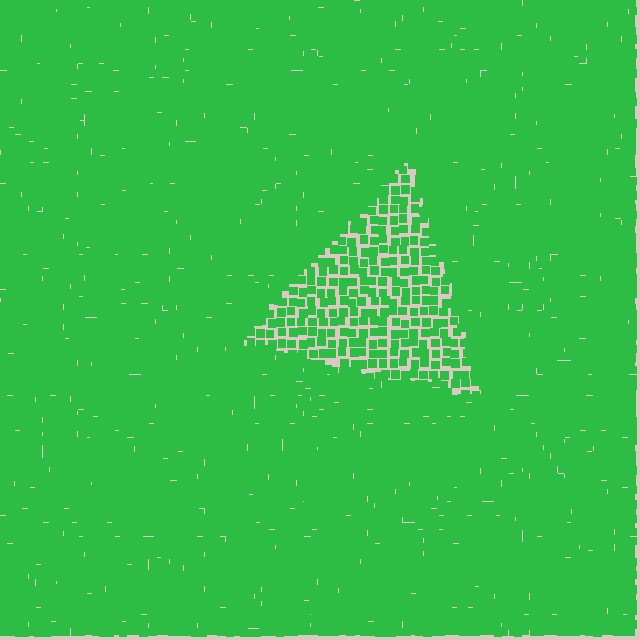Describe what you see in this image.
The image contains small green elements arranged at two different densities. A triangle-shaped region is visible where the elements are less densely packed than the surrounding area.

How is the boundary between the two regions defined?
The boundary is defined by a change in element density (approximately 2.1x ratio). All elements are the same color, size, and shape.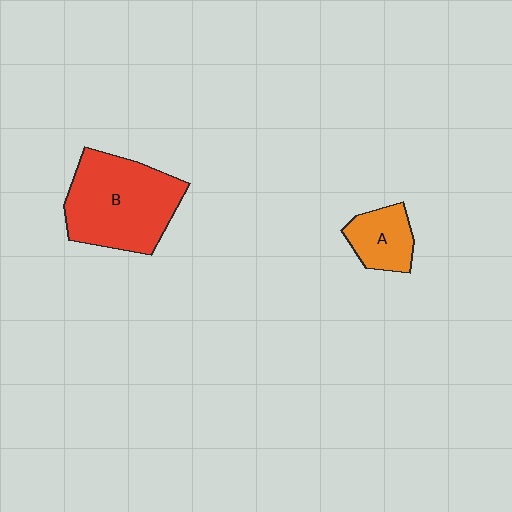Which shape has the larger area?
Shape B (red).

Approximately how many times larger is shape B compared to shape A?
Approximately 2.5 times.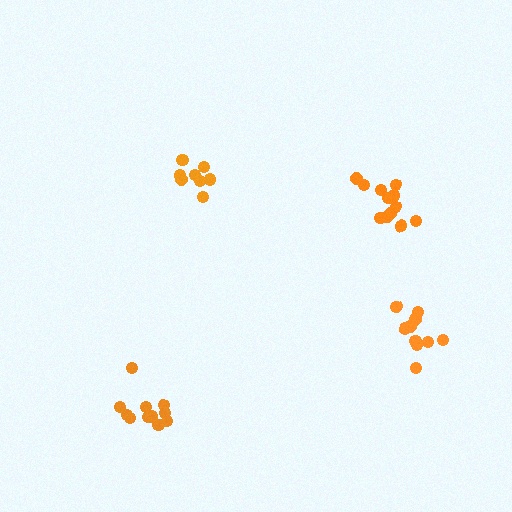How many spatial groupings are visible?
There are 4 spatial groupings.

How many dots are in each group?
Group 1: 12 dots, Group 2: 8 dots, Group 3: 12 dots, Group 4: 11 dots (43 total).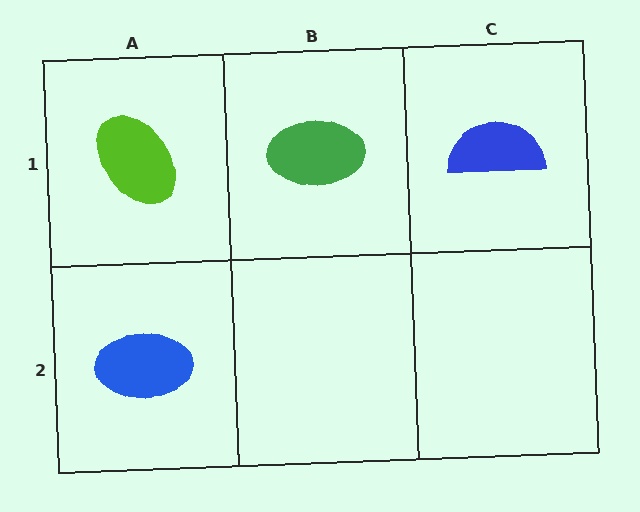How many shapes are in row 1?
3 shapes.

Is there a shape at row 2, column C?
No, that cell is empty.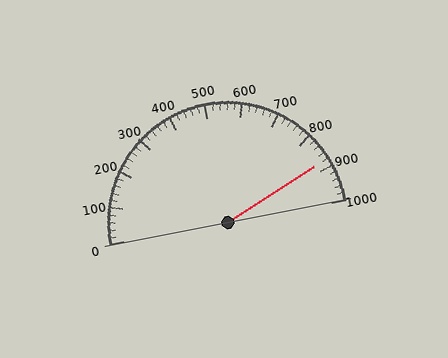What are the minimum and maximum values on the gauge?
The gauge ranges from 0 to 1000.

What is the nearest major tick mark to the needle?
The nearest major tick mark is 900.